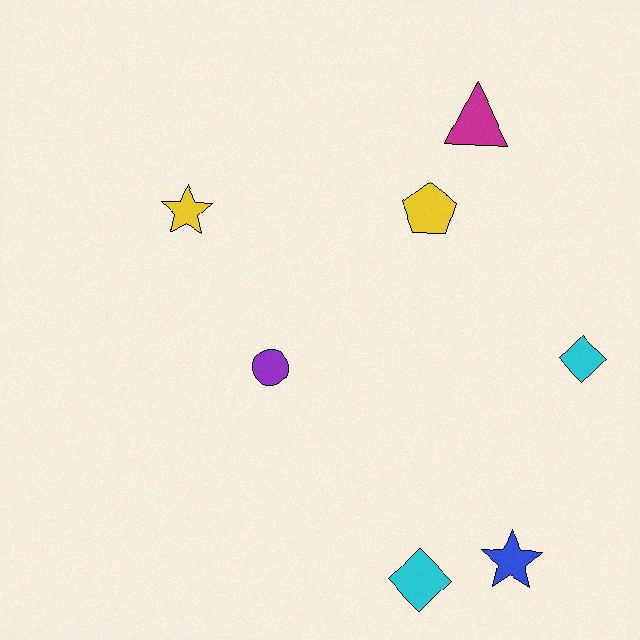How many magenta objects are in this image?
There is 1 magenta object.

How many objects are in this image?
There are 7 objects.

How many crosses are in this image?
There are no crosses.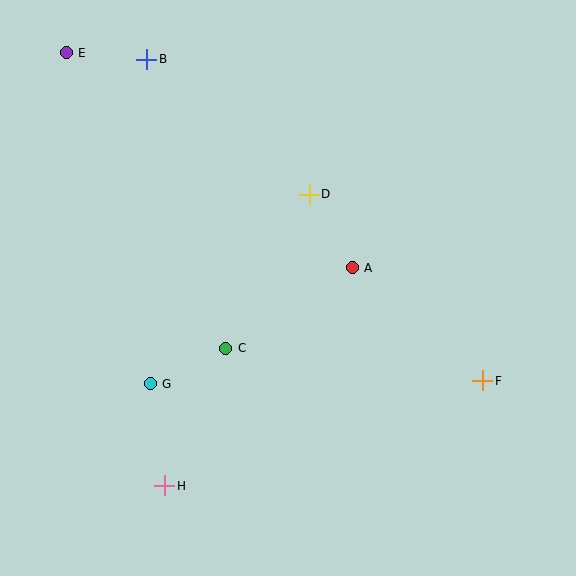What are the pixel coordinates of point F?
Point F is at (483, 381).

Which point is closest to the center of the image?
Point A at (352, 268) is closest to the center.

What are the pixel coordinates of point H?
Point H is at (165, 486).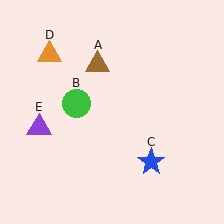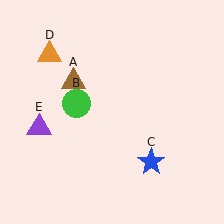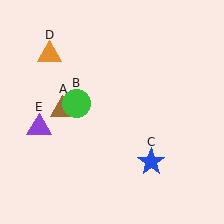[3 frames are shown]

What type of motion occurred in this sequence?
The brown triangle (object A) rotated counterclockwise around the center of the scene.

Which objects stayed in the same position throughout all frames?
Green circle (object B) and blue star (object C) and orange triangle (object D) and purple triangle (object E) remained stationary.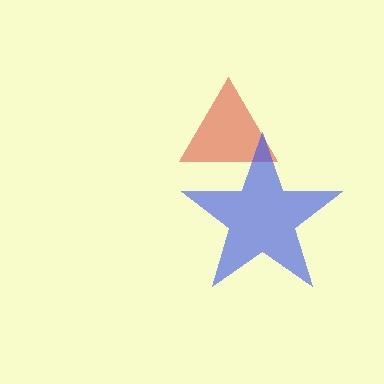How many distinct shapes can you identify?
There are 2 distinct shapes: a red triangle, a blue star.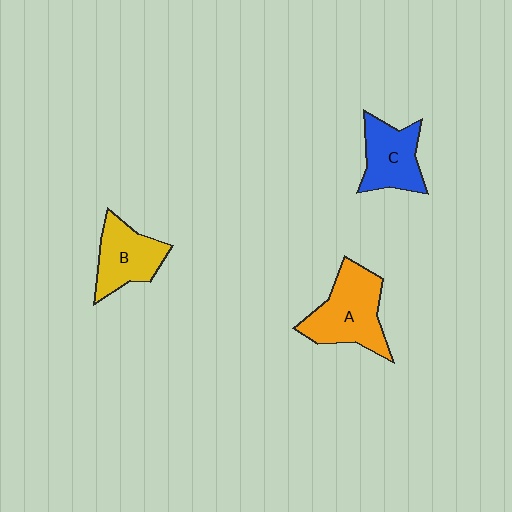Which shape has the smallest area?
Shape B (yellow).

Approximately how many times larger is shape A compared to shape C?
Approximately 1.3 times.